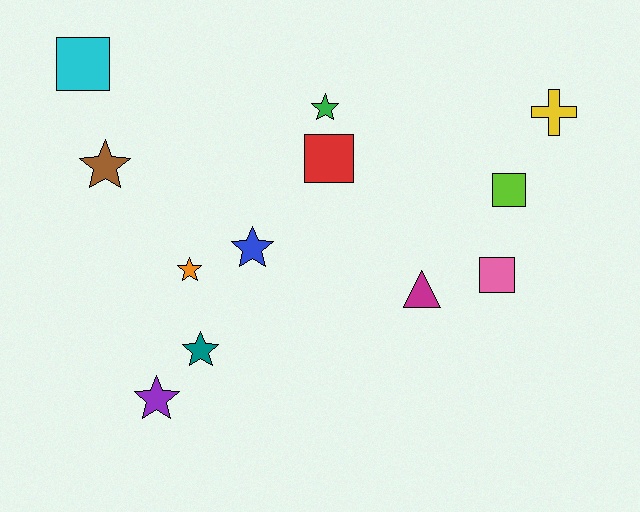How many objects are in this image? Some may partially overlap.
There are 12 objects.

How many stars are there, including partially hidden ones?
There are 6 stars.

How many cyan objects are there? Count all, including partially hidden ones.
There is 1 cyan object.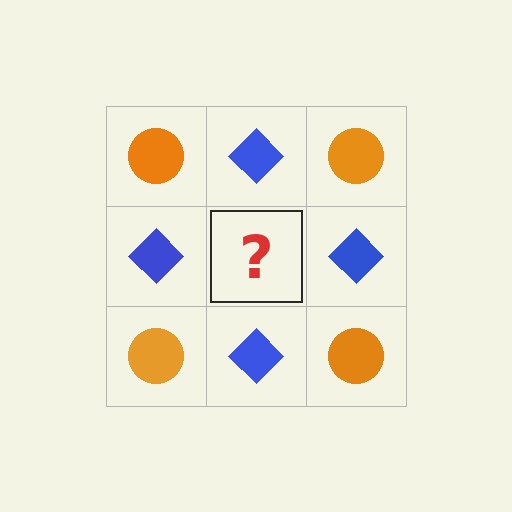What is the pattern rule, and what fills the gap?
The rule is that it alternates orange circle and blue diamond in a checkerboard pattern. The gap should be filled with an orange circle.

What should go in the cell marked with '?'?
The missing cell should contain an orange circle.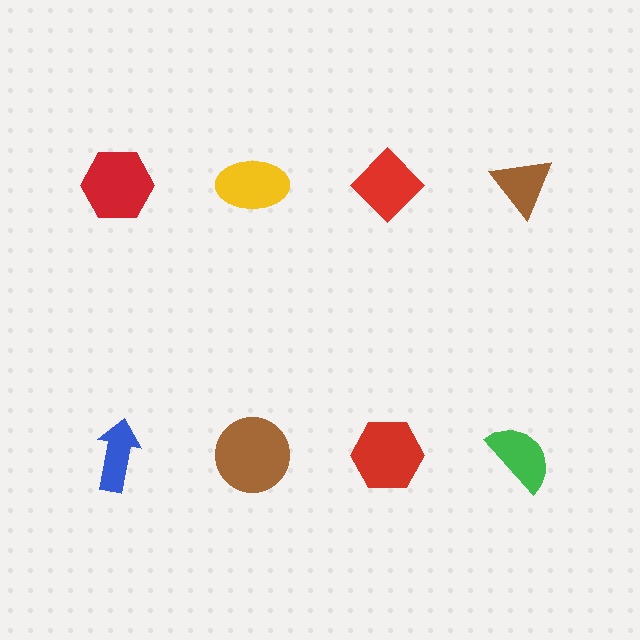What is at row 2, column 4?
A green semicircle.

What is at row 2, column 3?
A red hexagon.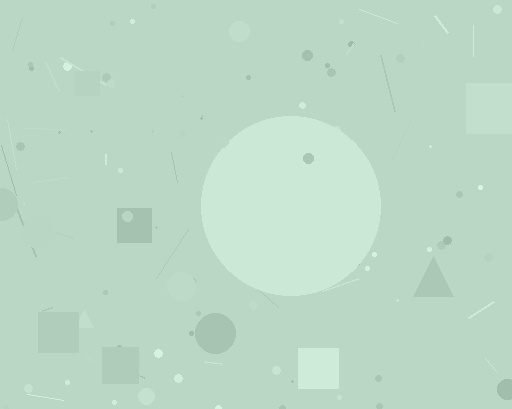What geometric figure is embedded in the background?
A circle is embedded in the background.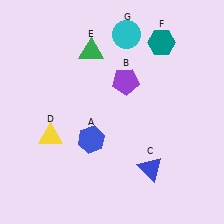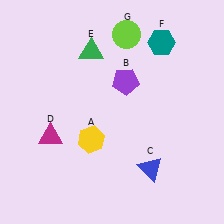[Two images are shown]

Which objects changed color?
A changed from blue to yellow. D changed from yellow to magenta. G changed from cyan to lime.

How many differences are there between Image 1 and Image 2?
There are 3 differences between the two images.